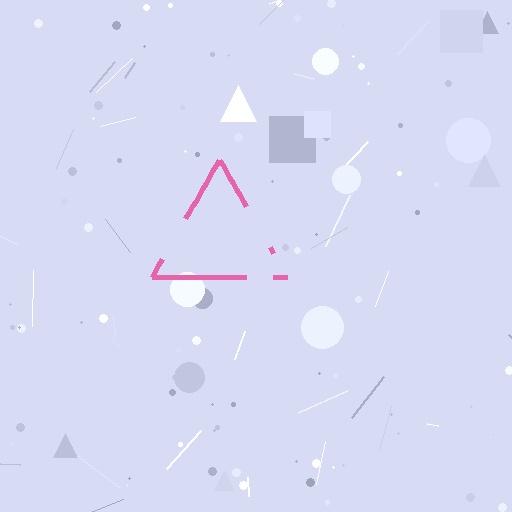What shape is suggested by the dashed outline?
The dashed outline suggests a triangle.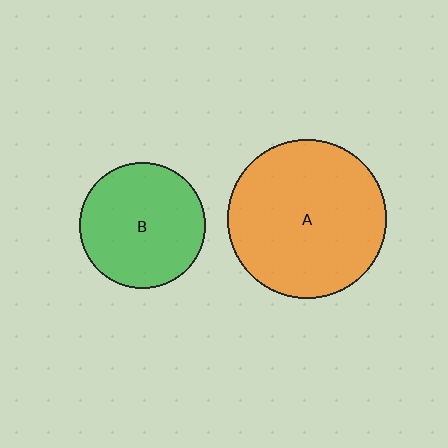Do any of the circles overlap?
No, none of the circles overlap.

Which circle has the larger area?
Circle A (orange).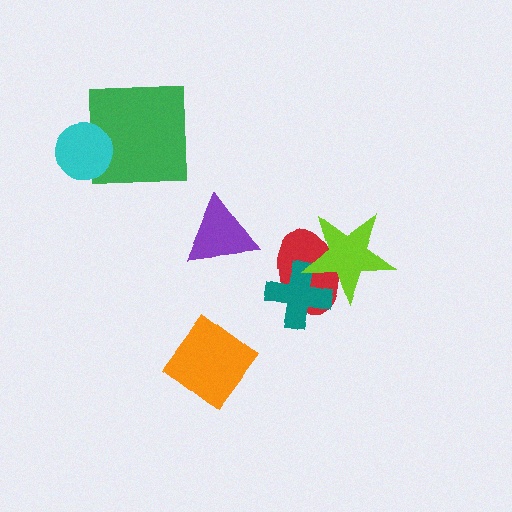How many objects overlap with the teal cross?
2 objects overlap with the teal cross.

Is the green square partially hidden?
Yes, it is partially covered by another shape.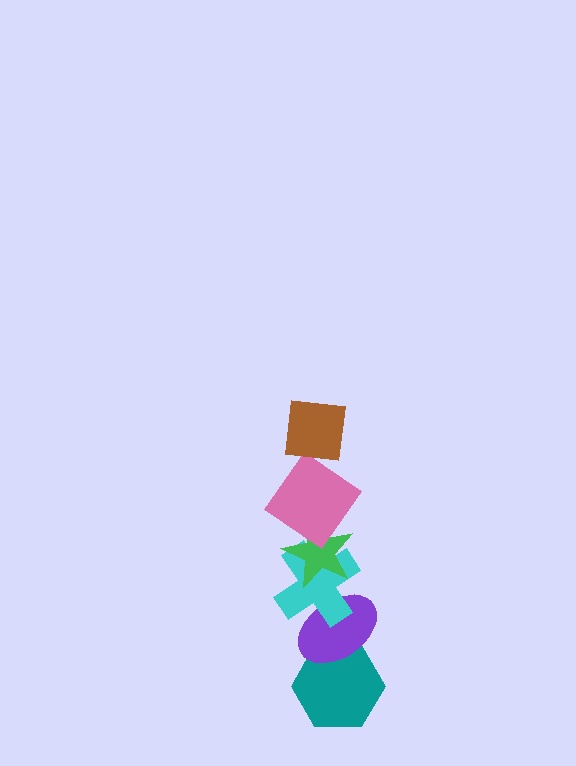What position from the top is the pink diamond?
The pink diamond is 2nd from the top.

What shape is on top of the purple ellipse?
The cyan cross is on top of the purple ellipse.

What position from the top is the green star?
The green star is 3rd from the top.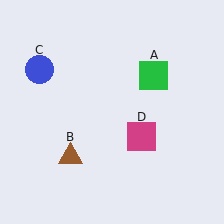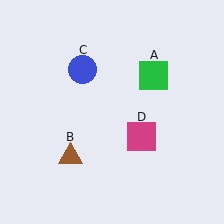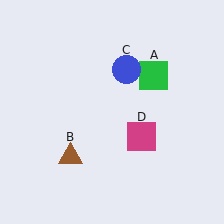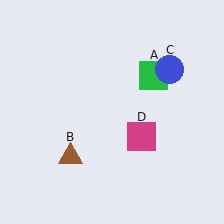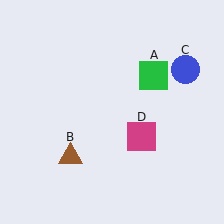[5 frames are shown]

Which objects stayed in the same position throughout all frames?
Green square (object A) and brown triangle (object B) and magenta square (object D) remained stationary.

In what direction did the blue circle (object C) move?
The blue circle (object C) moved right.